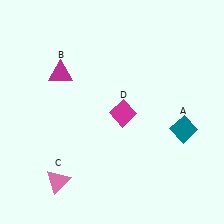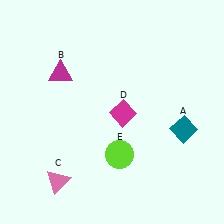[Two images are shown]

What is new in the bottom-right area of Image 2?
A lime circle (E) was added in the bottom-right area of Image 2.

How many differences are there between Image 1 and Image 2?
There is 1 difference between the two images.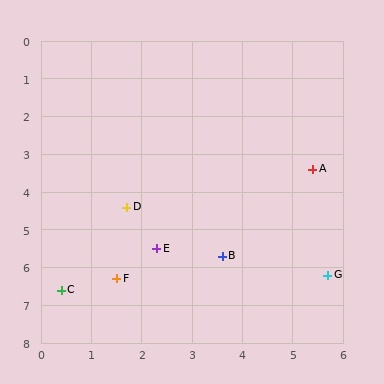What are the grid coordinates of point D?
Point D is at approximately (1.7, 4.4).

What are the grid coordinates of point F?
Point F is at approximately (1.5, 6.3).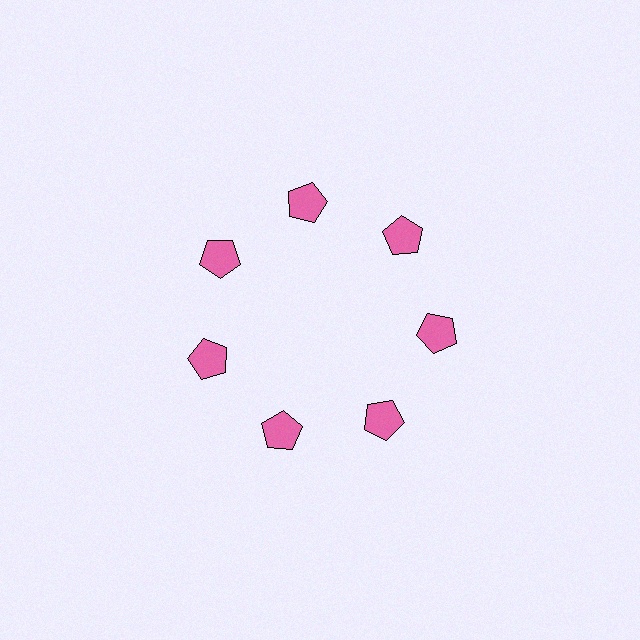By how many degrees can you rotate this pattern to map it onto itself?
The pattern maps onto itself every 51 degrees of rotation.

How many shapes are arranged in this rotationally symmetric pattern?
There are 7 shapes, arranged in 7 groups of 1.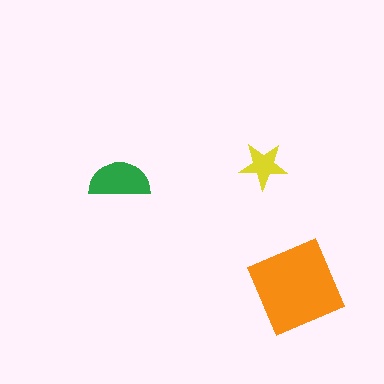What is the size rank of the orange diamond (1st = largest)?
1st.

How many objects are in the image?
There are 3 objects in the image.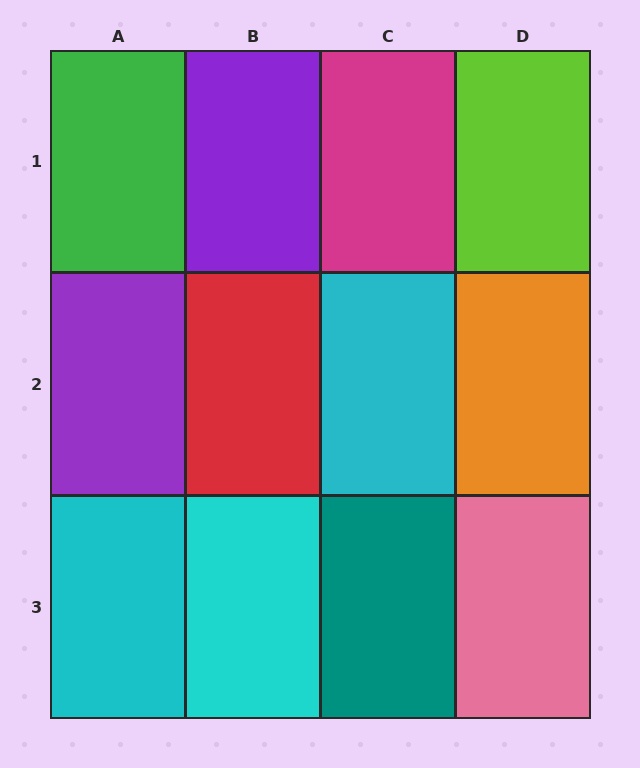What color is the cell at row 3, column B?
Cyan.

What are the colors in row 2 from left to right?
Purple, red, cyan, orange.